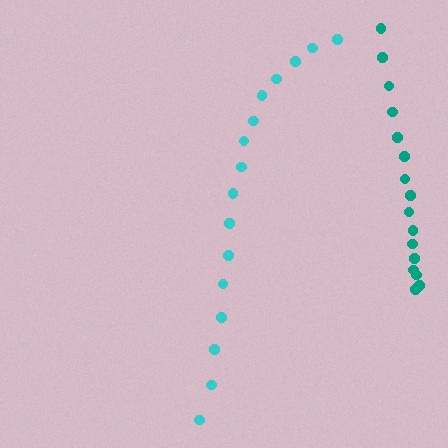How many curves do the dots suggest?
There are 2 distinct paths.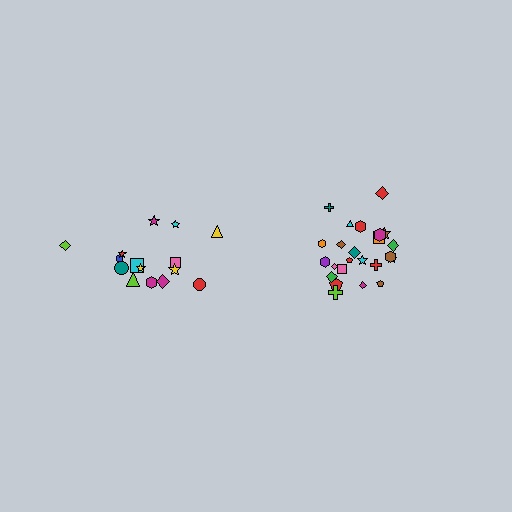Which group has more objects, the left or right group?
The right group.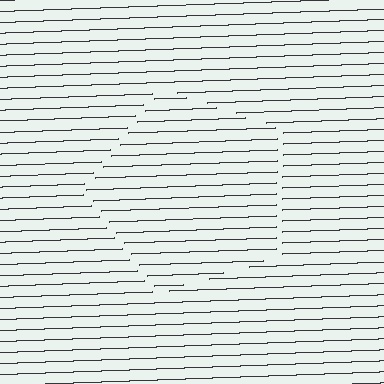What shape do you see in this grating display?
An illusory pentagon. The interior of the shape contains the same grating, shifted by half a period — the contour is defined by the phase discontinuity where line-ends from the inner and outer gratings abut.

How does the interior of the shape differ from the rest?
The interior of the shape contains the same grating, shifted by half a period — the contour is defined by the phase discontinuity where line-ends from the inner and outer gratings abut.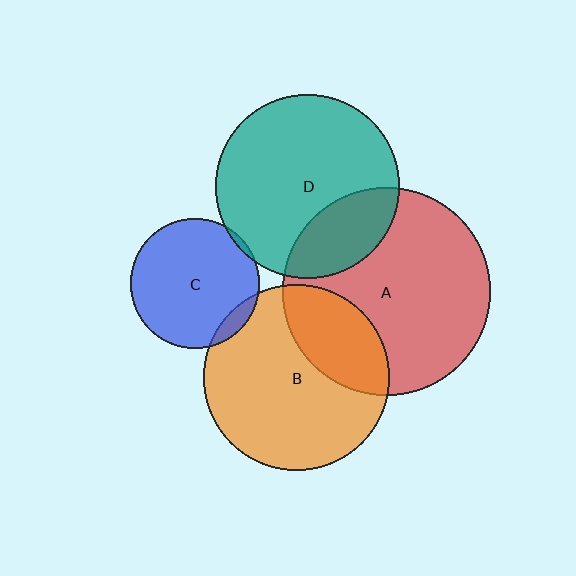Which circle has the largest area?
Circle A (red).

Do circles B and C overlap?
Yes.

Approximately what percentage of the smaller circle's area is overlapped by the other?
Approximately 5%.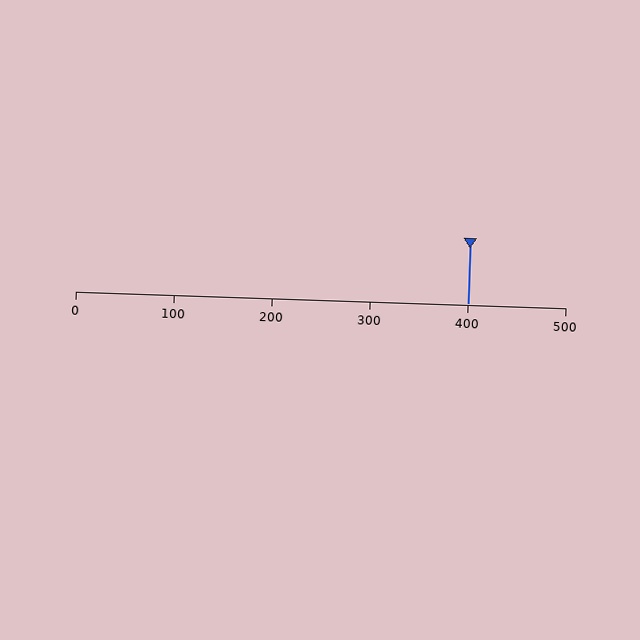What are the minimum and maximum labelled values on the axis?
The axis runs from 0 to 500.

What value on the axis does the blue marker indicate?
The marker indicates approximately 400.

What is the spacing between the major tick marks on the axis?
The major ticks are spaced 100 apart.